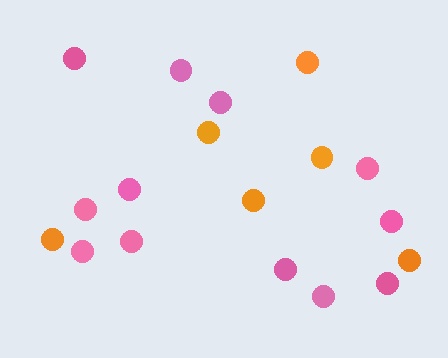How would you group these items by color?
There are 2 groups: one group of orange circles (6) and one group of pink circles (12).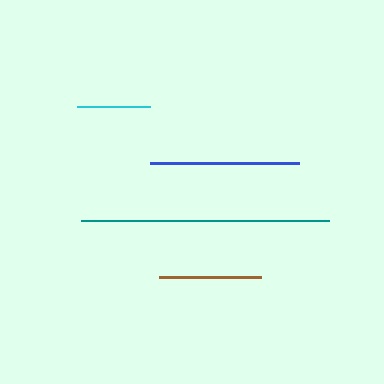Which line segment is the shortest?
The cyan line is the shortest at approximately 73 pixels.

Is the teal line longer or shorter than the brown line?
The teal line is longer than the brown line.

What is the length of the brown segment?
The brown segment is approximately 102 pixels long.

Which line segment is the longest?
The teal line is the longest at approximately 248 pixels.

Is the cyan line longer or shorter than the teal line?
The teal line is longer than the cyan line.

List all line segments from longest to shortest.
From longest to shortest: teal, blue, brown, cyan.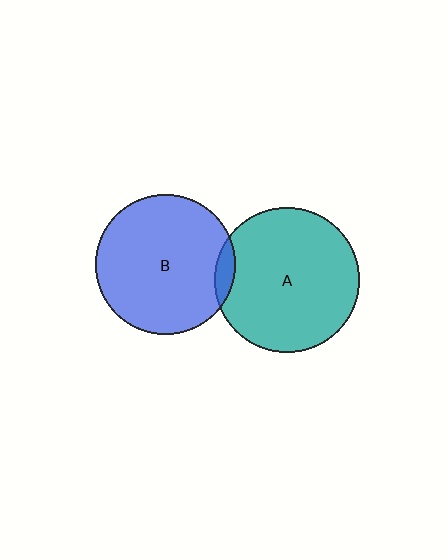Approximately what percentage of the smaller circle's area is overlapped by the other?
Approximately 5%.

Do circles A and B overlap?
Yes.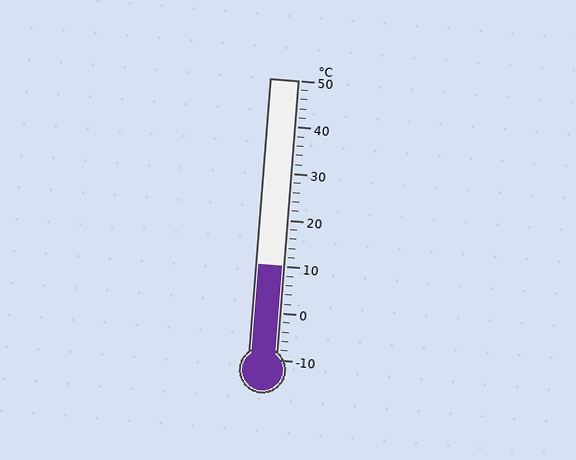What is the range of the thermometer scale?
The thermometer scale ranges from -10°C to 50°C.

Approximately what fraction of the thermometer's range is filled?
The thermometer is filled to approximately 35% of its range.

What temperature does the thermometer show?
The thermometer shows approximately 10°C.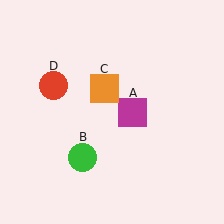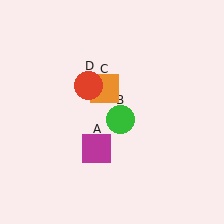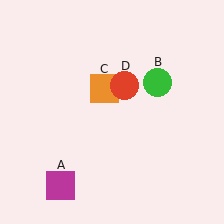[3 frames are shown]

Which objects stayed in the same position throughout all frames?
Orange square (object C) remained stationary.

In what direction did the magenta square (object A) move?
The magenta square (object A) moved down and to the left.